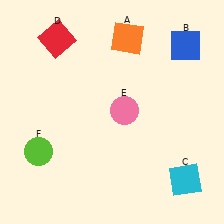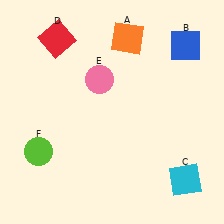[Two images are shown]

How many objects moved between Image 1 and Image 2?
1 object moved between the two images.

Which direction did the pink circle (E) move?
The pink circle (E) moved up.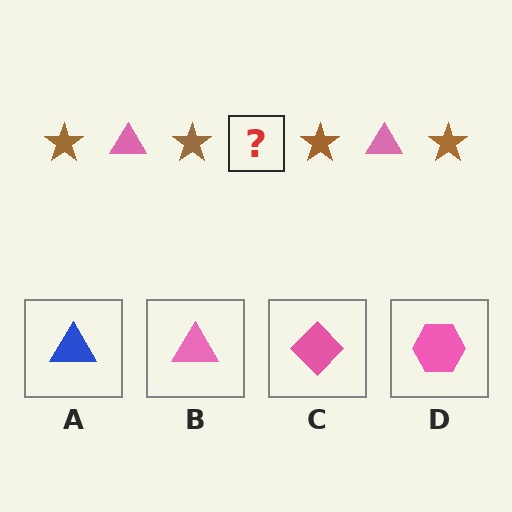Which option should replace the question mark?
Option B.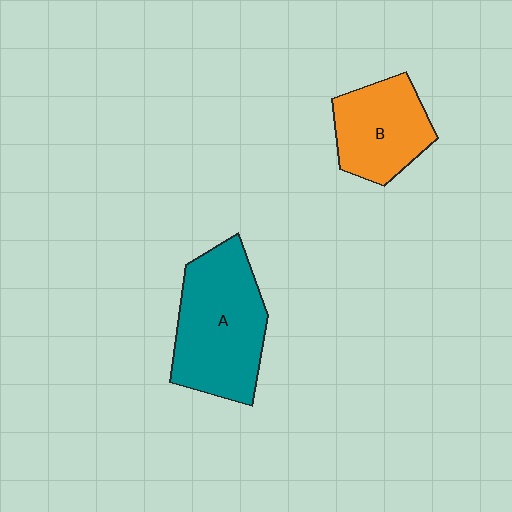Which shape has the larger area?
Shape A (teal).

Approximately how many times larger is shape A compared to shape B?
Approximately 1.5 times.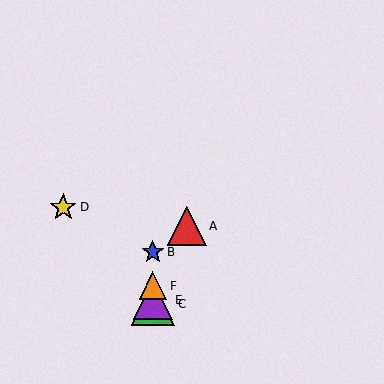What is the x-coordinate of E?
Object E is at x≈153.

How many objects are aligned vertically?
4 objects (B, C, E, F) are aligned vertically.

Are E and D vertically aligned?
No, E is at x≈153 and D is at x≈63.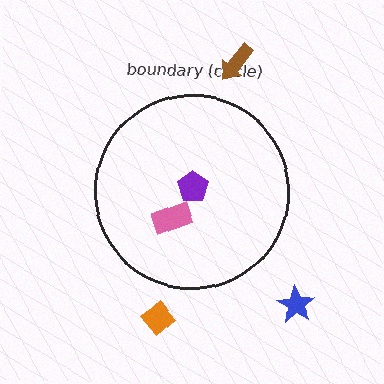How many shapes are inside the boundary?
2 inside, 3 outside.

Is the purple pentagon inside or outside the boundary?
Inside.